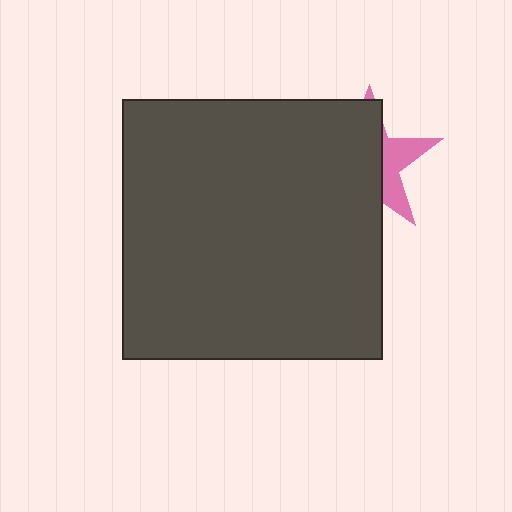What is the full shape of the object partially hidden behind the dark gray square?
The partially hidden object is a pink star.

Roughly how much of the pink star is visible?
A small part of it is visible (roughly 33%).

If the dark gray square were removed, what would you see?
You would see the complete pink star.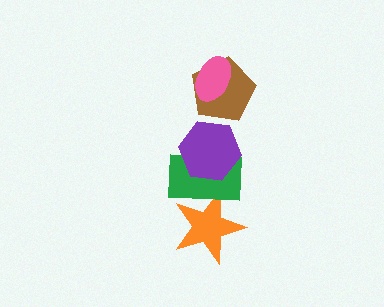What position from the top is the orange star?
The orange star is 5th from the top.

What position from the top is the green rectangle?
The green rectangle is 4th from the top.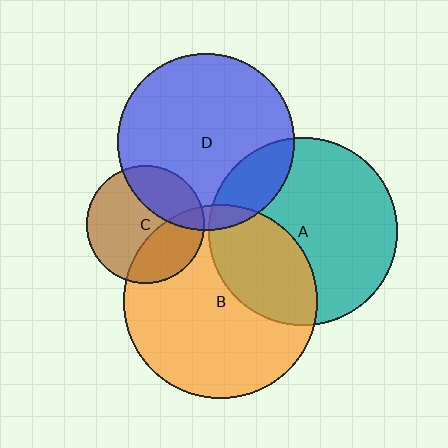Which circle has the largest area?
Circle B (orange).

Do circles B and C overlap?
Yes.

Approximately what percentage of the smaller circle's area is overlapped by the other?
Approximately 30%.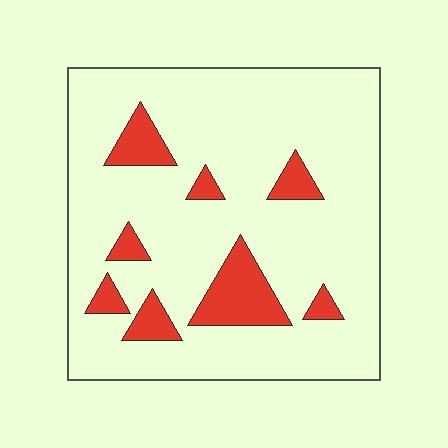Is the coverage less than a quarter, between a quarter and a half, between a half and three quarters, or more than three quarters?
Less than a quarter.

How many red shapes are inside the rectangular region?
8.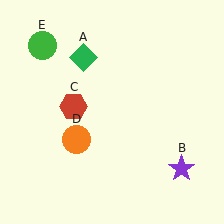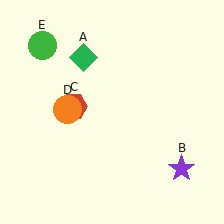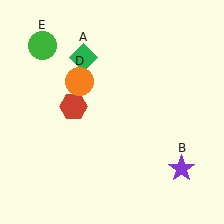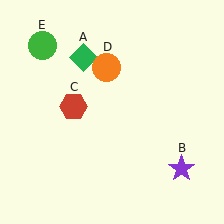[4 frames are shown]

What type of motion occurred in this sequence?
The orange circle (object D) rotated clockwise around the center of the scene.